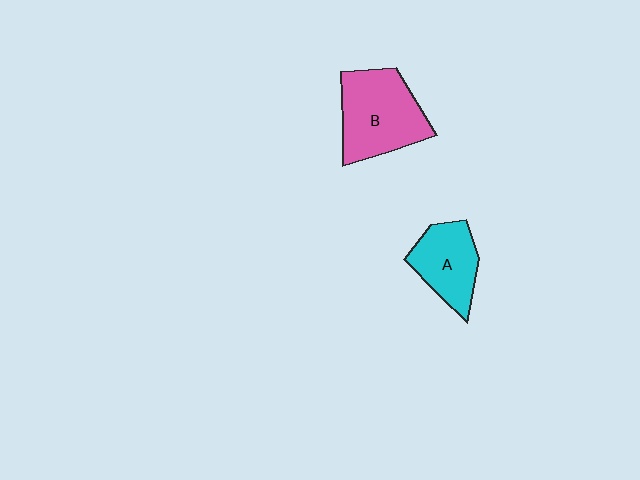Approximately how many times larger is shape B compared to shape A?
Approximately 1.4 times.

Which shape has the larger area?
Shape B (pink).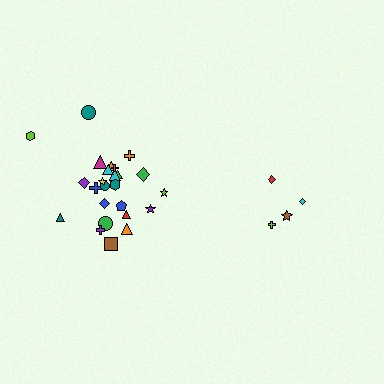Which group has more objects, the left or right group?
The left group.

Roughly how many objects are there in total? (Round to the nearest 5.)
Roughly 30 objects in total.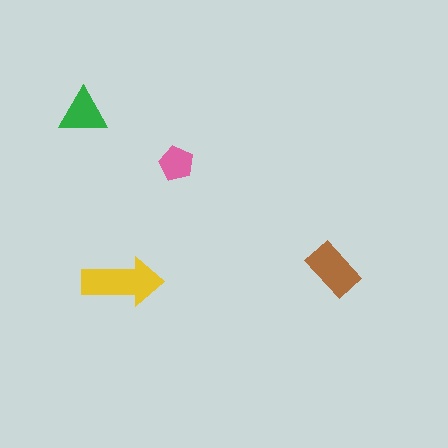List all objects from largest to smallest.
The yellow arrow, the brown rectangle, the green triangle, the pink pentagon.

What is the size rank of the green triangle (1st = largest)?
3rd.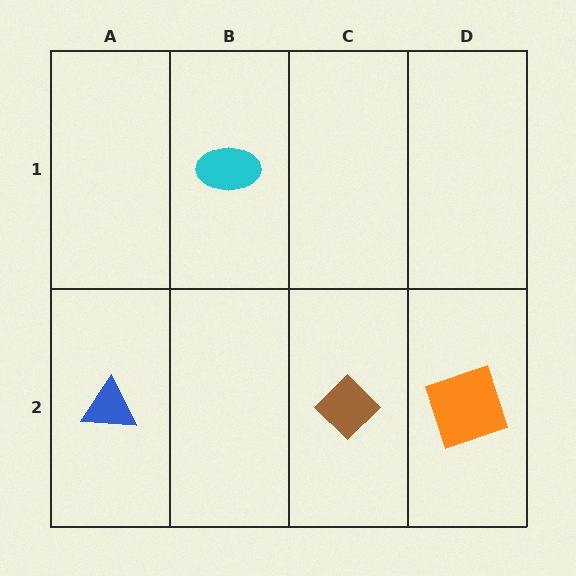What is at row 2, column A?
A blue triangle.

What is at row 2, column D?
An orange square.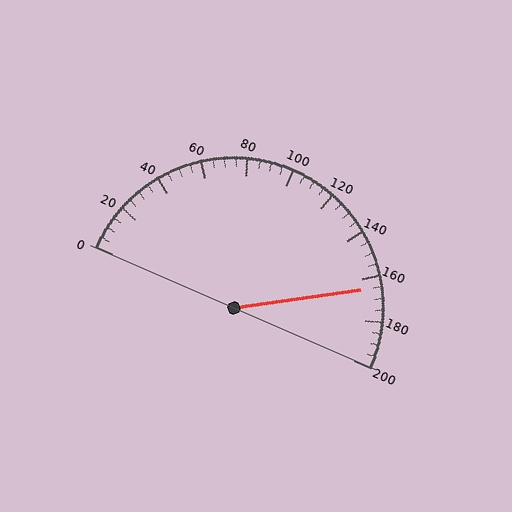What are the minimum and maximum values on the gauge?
The gauge ranges from 0 to 200.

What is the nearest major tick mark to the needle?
The nearest major tick mark is 160.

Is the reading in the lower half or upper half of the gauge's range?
The reading is in the upper half of the range (0 to 200).